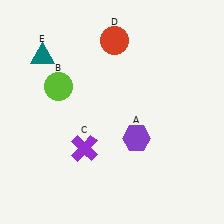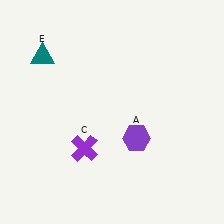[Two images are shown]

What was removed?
The red circle (D), the lime circle (B) were removed in Image 2.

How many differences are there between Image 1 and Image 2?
There are 2 differences between the two images.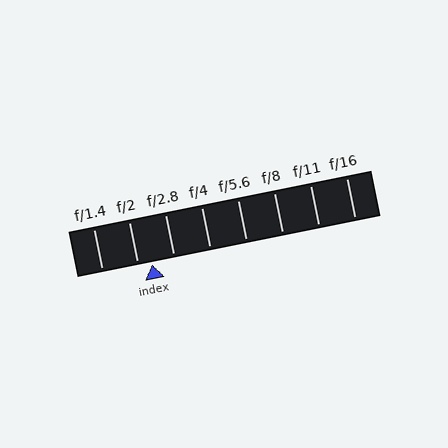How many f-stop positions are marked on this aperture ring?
There are 8 f-stop positions marked.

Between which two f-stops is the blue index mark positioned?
The index mark is between f/2 and f/2.8.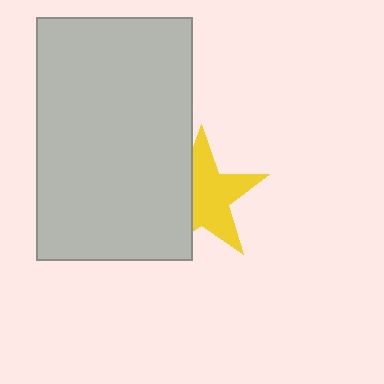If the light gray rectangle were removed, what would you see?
You would see the complete yellow star.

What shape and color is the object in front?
The object in front is a light gray rectangle.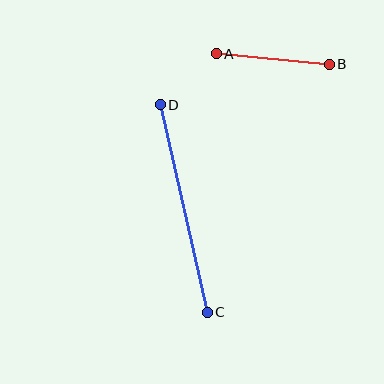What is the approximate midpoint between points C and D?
The midpoint is at approximately (184, 208) pixels.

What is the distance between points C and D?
The distance is approximately 213 pixels.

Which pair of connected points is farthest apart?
Points C and D are farthest apart.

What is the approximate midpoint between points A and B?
The midpoint is at approximately (273, 59) pixels.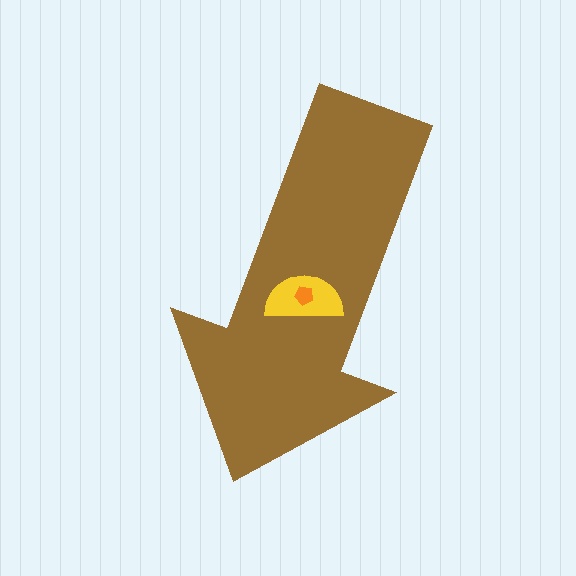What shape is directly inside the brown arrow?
The yellow semicircle.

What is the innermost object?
The orange pentagon.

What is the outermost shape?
The brown arrow.